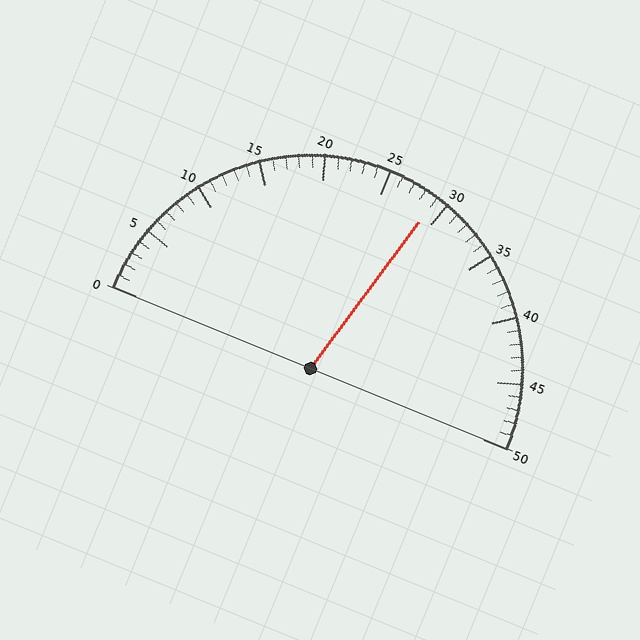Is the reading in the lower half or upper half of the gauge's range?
The reading is in the upper half of the range (0 to 50).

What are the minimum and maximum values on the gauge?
The gauge ranges from 0 to 50.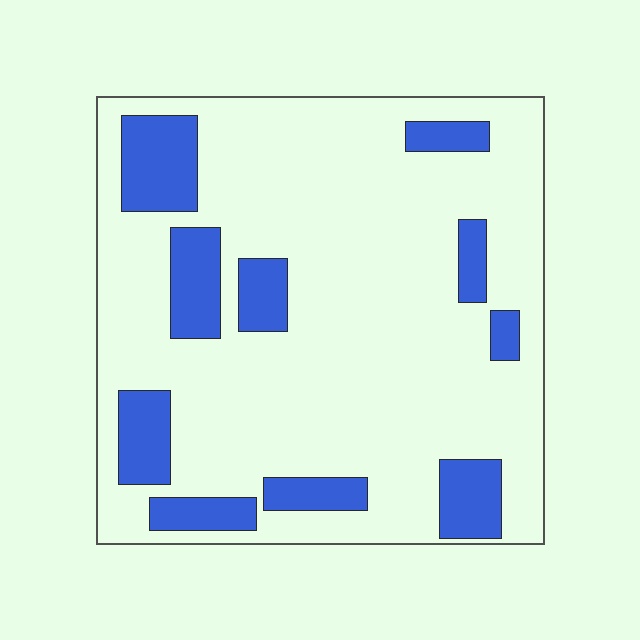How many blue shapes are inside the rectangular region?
10.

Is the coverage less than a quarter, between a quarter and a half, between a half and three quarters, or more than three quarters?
Less than a quarter.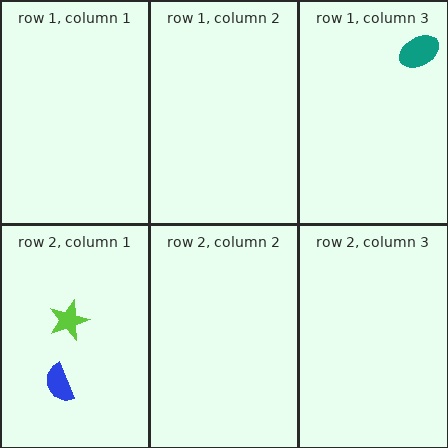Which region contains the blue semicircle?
The row 2, column 1 region.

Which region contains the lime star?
The row 2, column 1 region.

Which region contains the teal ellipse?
The row 1, column 3 region.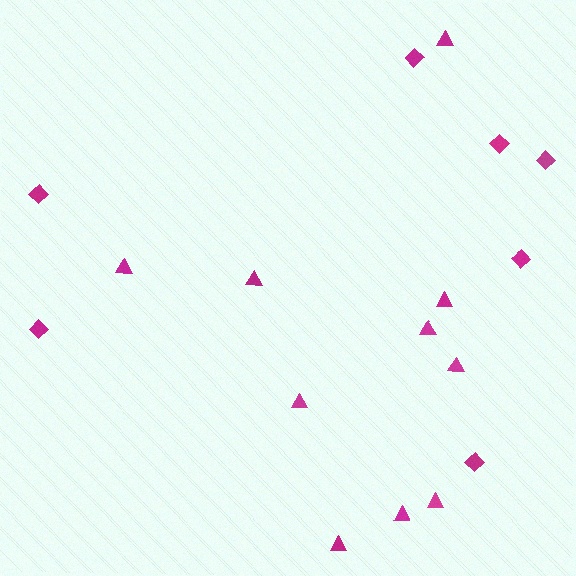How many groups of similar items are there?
There are 2 groups: one group of triangles (10) and one group of diamonds (7).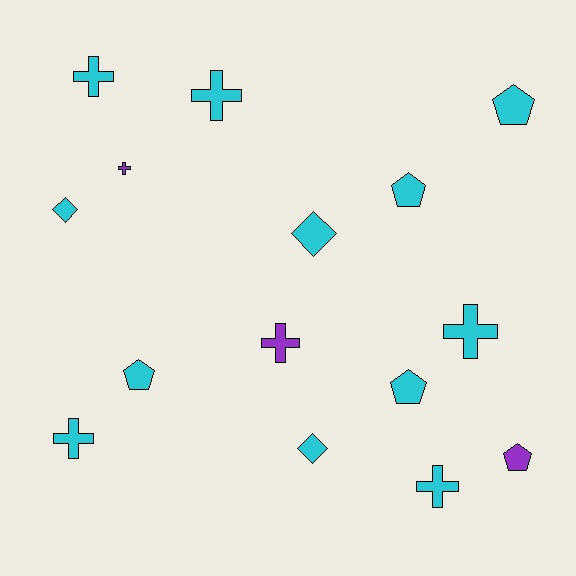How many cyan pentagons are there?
There are 4 cyan pentagons.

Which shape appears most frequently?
Cross, with 7 objects.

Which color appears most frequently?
Cyan, with 12 objects.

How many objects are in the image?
There are 15 objects.